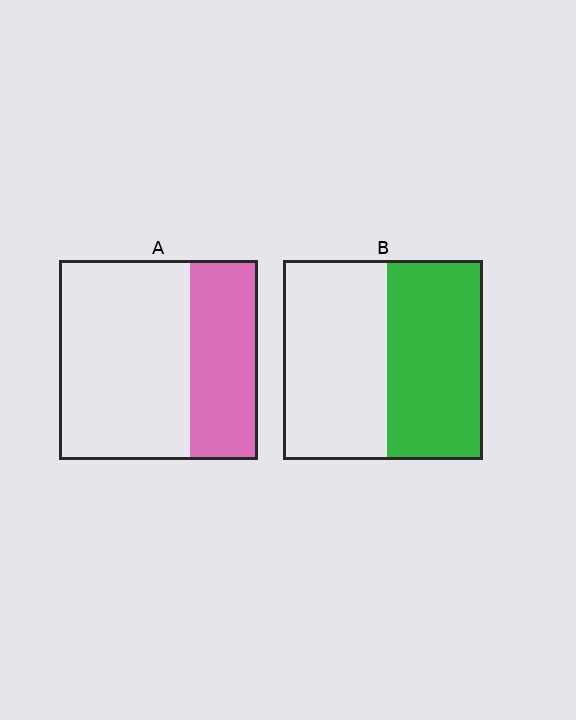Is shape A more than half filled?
No.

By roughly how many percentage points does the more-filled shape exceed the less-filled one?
By roughly 15 percentage points (B over A).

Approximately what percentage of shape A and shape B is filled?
A is approximately 35% and B is approximately 50%.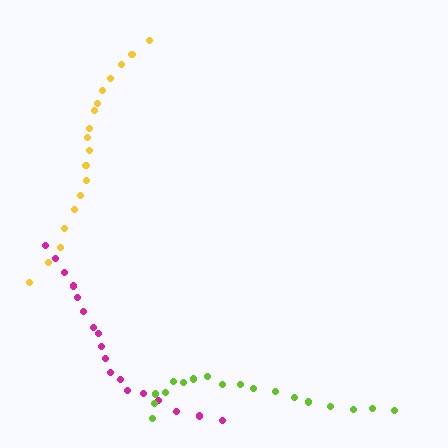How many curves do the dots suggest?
There are 3 distinct paths.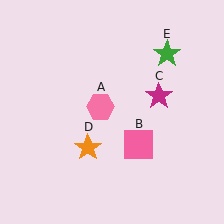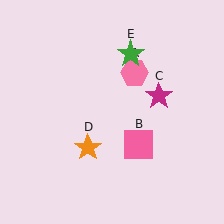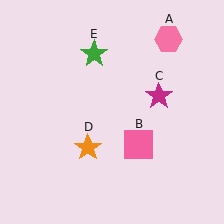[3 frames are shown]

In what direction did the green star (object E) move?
The green star (object E) moved left.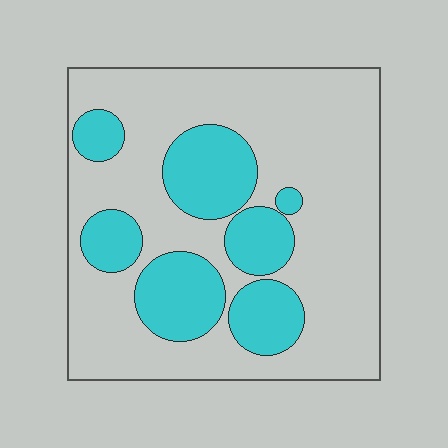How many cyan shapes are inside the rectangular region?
7.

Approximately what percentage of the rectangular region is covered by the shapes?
Approximately 30%.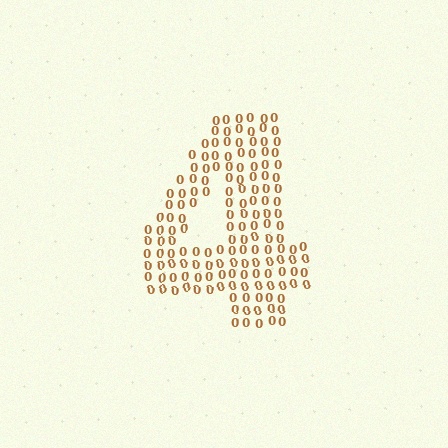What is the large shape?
The large shape is the digit 4.